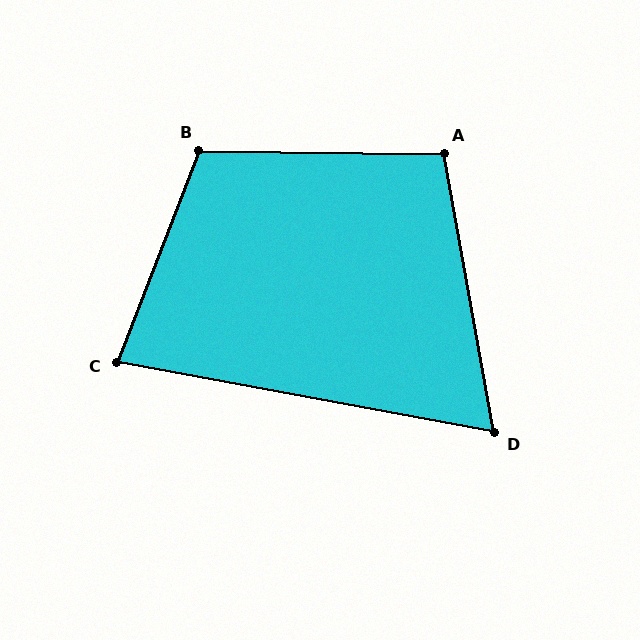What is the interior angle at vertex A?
Approximately 101 degrees (obtuse).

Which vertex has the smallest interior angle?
D, at approximately 69 degrees.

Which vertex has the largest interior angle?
B, at approximately 111 degrees.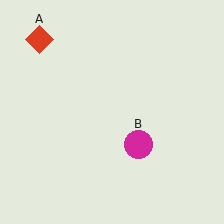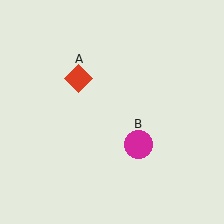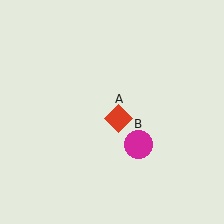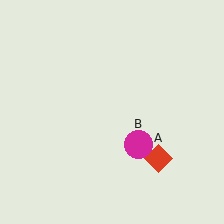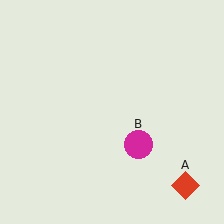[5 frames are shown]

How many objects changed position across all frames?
1 object changed position: red diamond (object A).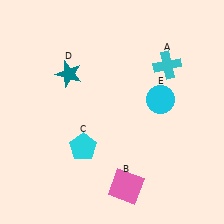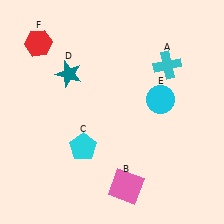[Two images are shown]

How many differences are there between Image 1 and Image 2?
There is 1 difference between the two images.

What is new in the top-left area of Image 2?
A red hexagon (F) was added in the top-left area of Image 2.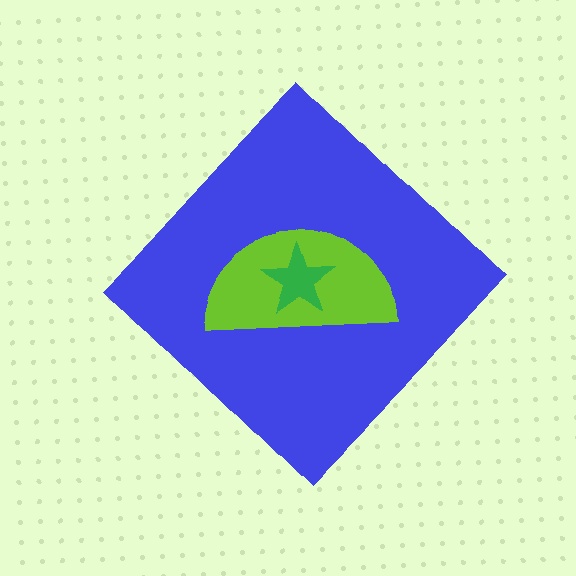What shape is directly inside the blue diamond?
The lime semicircle.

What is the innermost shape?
The green star.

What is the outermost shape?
The blue diamond.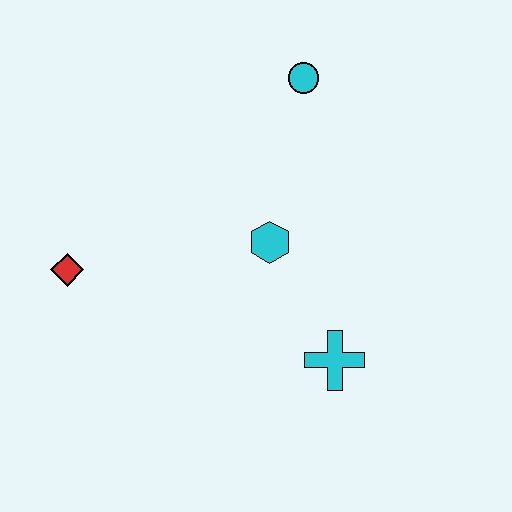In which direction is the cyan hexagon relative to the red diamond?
The cyan hexagon is to the right of the red diamond.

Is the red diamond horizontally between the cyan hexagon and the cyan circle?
No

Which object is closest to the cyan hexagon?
The cyan cross is closest to the cyan hexagon.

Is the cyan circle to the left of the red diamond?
No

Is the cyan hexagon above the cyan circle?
No